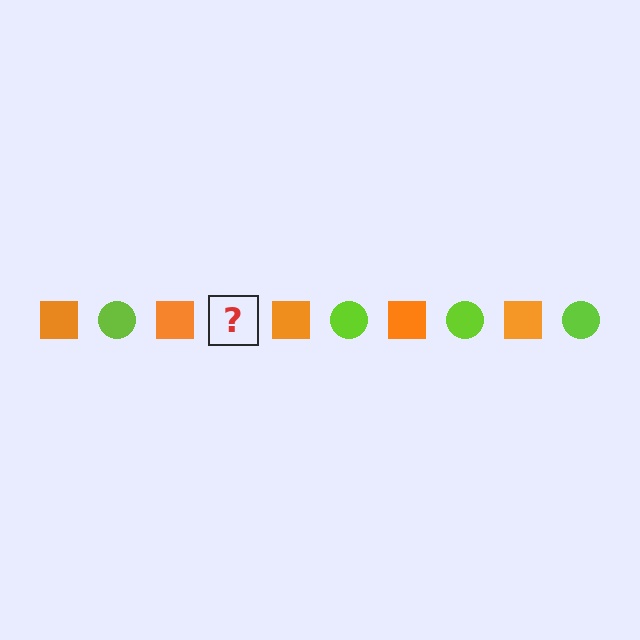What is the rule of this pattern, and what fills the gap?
The rule is that the pattern alternates between orange square and lime circle. The gap should be filled with a lime circle.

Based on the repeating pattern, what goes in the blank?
The blank should be a lime circle.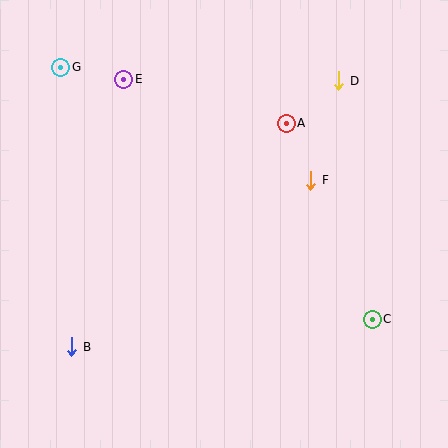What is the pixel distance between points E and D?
The distance between E and D is 215 pixels.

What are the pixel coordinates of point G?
Point G is at (61, 67).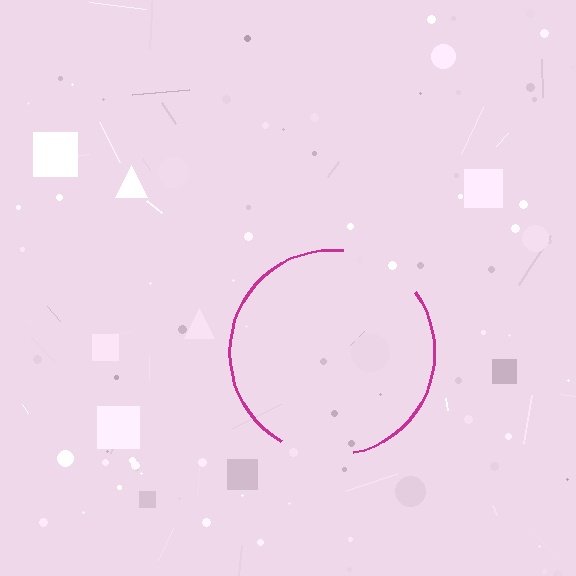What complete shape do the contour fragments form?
The contour fragments form a circle.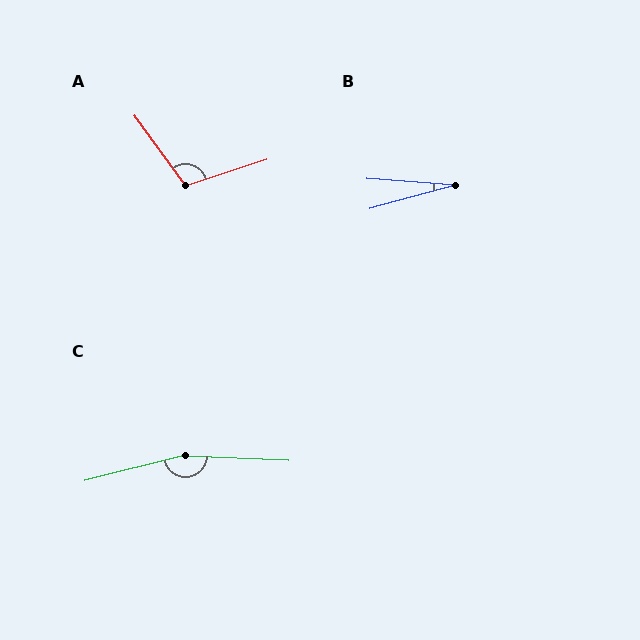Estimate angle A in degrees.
Approximately 108 degrees.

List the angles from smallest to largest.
B (19°), A (108°), C (163°).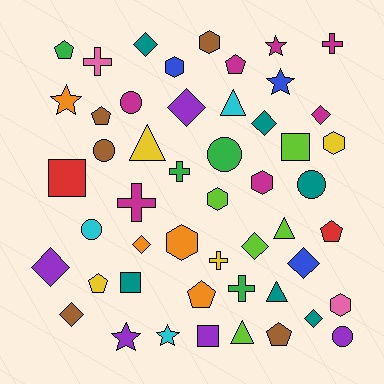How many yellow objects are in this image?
There are 4 yellow objects.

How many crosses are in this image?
There are 6 crosses.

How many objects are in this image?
There are 50 objects.